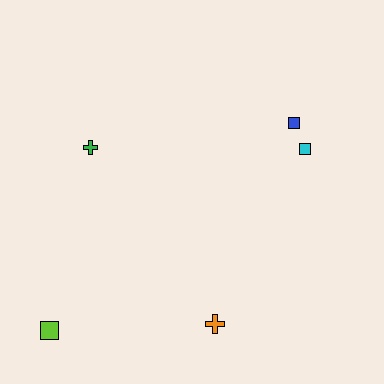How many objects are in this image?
There are 5 objects.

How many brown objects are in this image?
There are no brown objects.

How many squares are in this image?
There are 3 squares.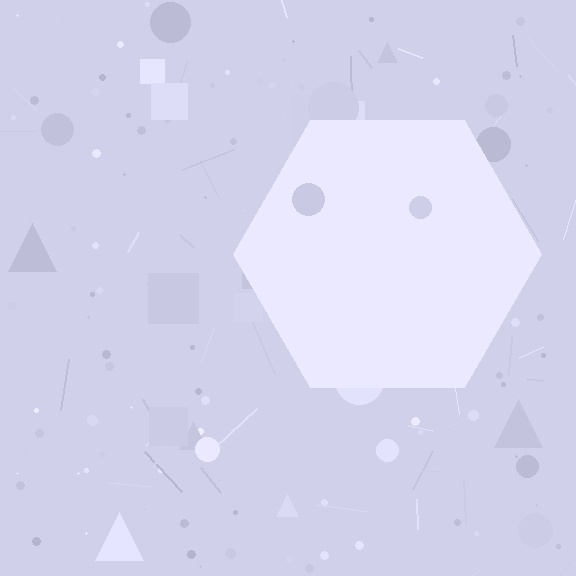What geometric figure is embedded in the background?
A hexagon is embedded in the background.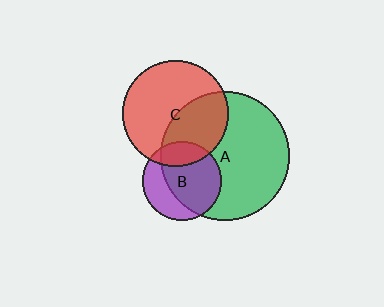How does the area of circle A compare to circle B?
Approximately 2.7 times.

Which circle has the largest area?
Circle A (green).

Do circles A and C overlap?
Yes.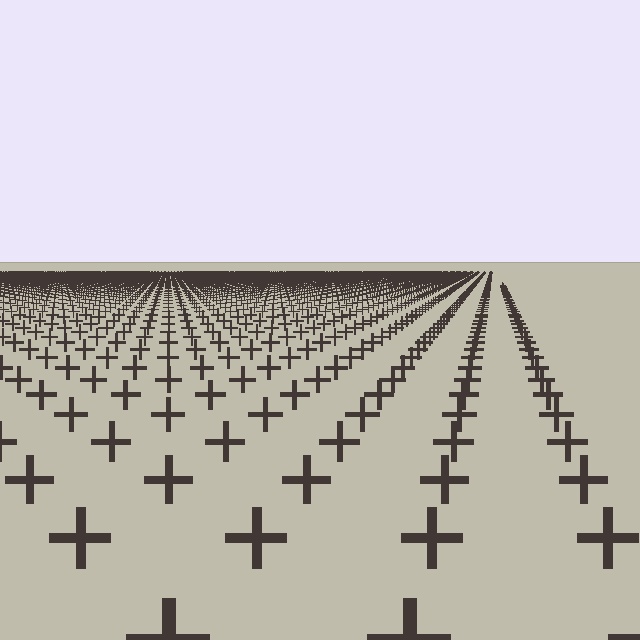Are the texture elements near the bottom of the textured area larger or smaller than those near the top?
Larger. Near the bottom, elements are closer to the viewer and appear at a bigger on-screen size.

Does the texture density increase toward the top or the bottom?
Density increases toward the top.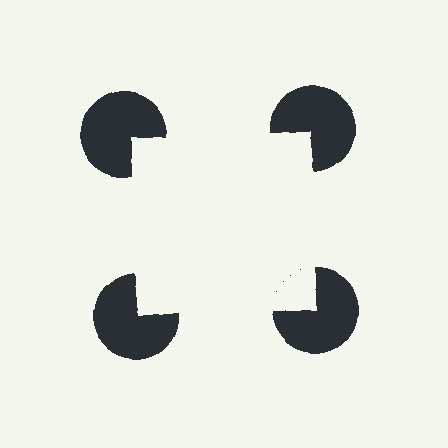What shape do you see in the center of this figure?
An illusory square — its edges are inferred from the aligned wedge cuts in the pac-man discs, not physically drawn.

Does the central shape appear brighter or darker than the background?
It typically appears slightly brighter than the background, even though no actual brightness change is drawn.